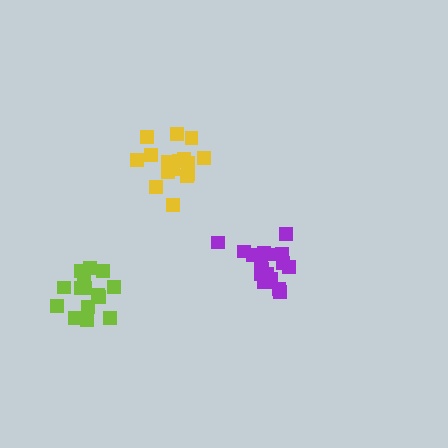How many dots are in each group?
Group 1: 19 dots, Group 2: 15 dots, Group 3: 17 dots (51 total).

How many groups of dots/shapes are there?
There are 3 groups.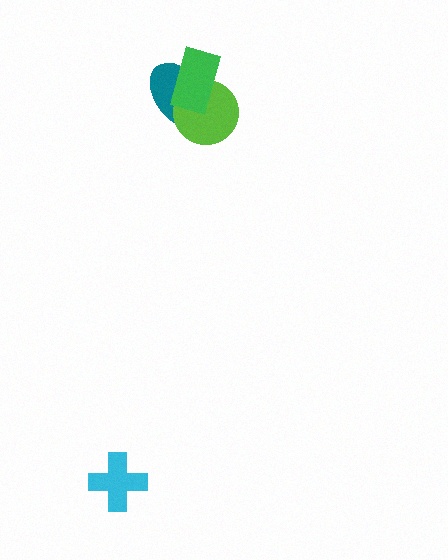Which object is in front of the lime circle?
The green rectangle is in front of the lime circle.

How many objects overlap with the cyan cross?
0 objects overlap with the cyan cross.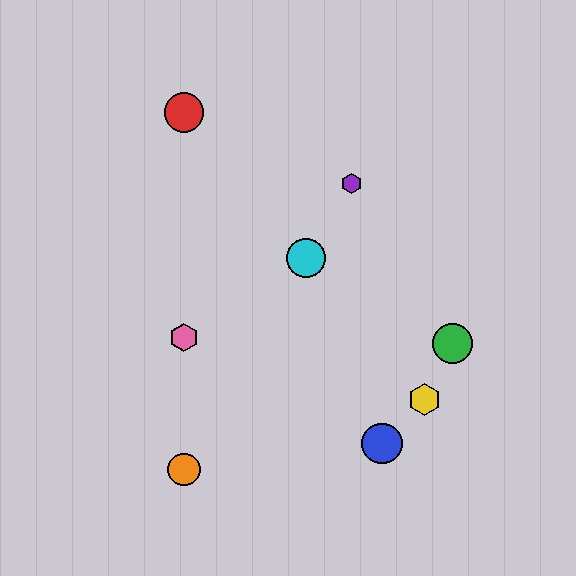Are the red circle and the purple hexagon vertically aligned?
No, the red circle is at x≈184 and the purple hexagon is at x≈351.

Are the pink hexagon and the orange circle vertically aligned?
Yes, both are at x≈184.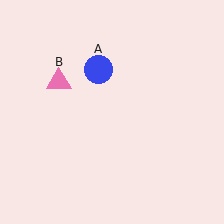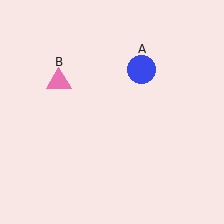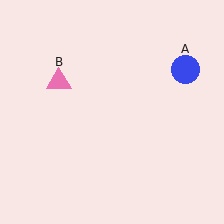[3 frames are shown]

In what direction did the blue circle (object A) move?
The blue circle (object A) moved right.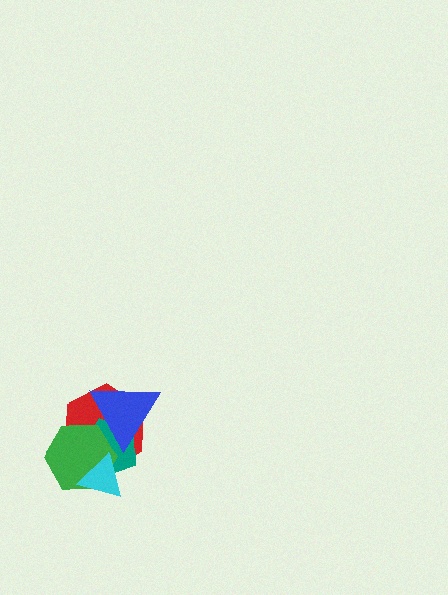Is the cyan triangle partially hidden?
No, no other shape covers it.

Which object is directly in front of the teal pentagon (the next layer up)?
The blue triangle is directly in front of the teal pentagon.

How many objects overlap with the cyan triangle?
3 objects overlap with the cyan triangle.